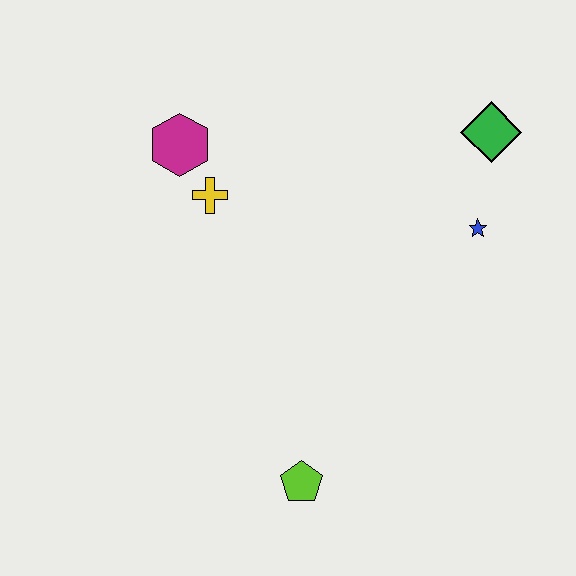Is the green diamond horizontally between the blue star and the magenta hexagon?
No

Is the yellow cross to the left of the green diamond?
Yes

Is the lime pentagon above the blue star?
No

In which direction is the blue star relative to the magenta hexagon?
The blue star is to the right of the magenta hexagon.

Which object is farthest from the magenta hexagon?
The lime pentagon is farthest from the magenta hexagon.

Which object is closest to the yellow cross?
The magenta hexagon is closest to the yellow cross.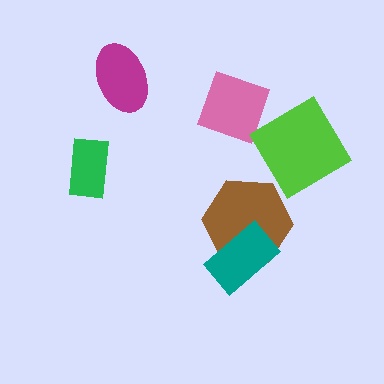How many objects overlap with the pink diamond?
0 objects overlap with the pink diamond.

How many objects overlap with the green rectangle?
0 objects overlap with the green rectangle.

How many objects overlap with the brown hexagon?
1 object overlaps with the brown hexagon.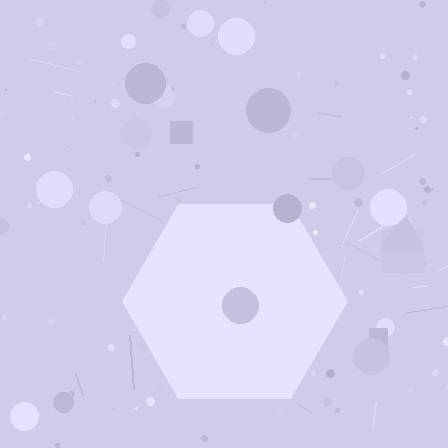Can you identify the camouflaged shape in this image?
The camouflaged shape is a hexagon.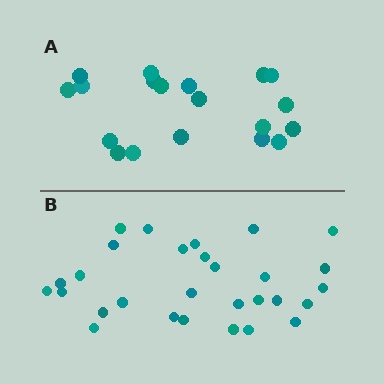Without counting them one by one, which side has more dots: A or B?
Region B (the bottom region) has more dots.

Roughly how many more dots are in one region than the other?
Region B has roughly 10 or so more dots than region A.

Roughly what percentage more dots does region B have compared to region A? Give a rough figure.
About 55% more.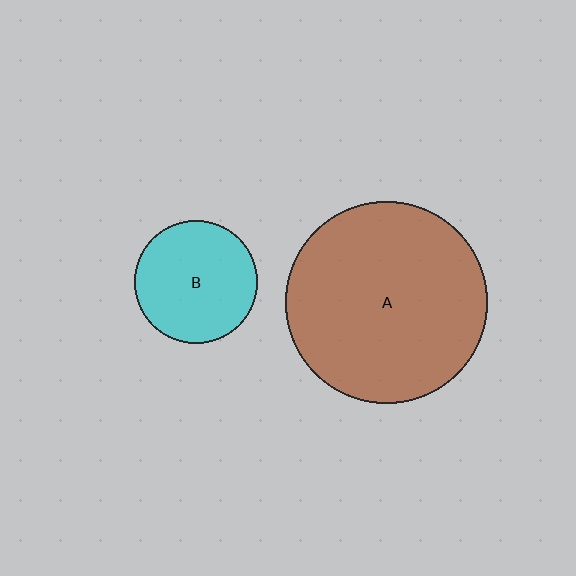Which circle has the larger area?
Circle A (brown).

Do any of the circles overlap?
No, none of the circles overlap.